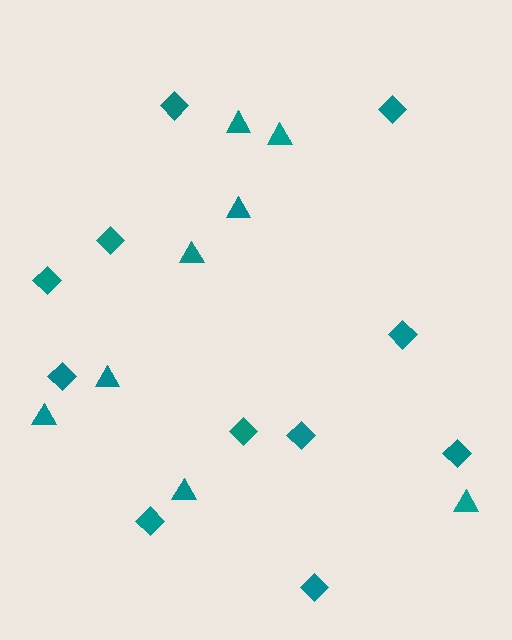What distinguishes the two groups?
There are 2 groups: one group of triangles (8) and one group of diamonds (11).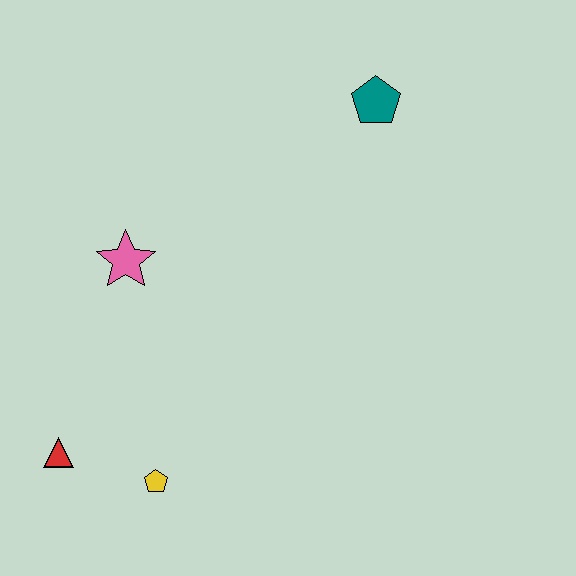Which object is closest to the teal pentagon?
The pink star is closest to the teal pentagon.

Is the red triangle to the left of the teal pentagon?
Yes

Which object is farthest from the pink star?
The teal pentagon is farthest from the pink star.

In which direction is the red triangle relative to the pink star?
The red triangle is below the pink star.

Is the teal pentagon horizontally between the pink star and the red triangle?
No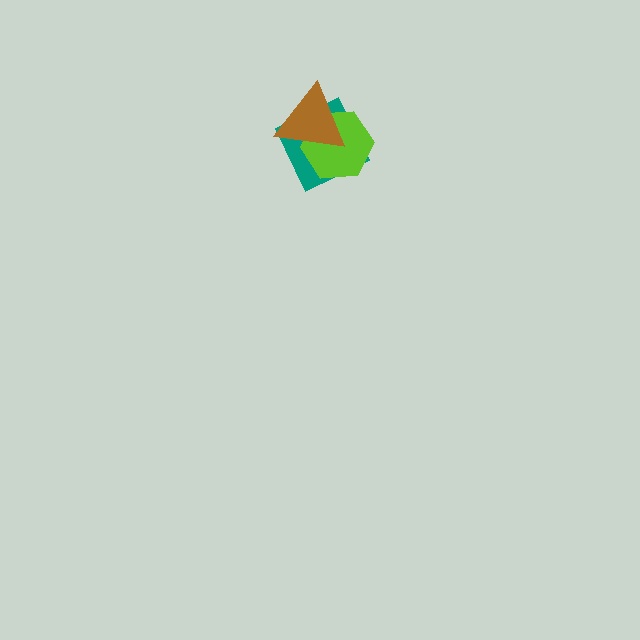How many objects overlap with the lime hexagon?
2 objects overlap with the lime hexagon.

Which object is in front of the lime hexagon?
The brown triangle is in front of the lime hexagon.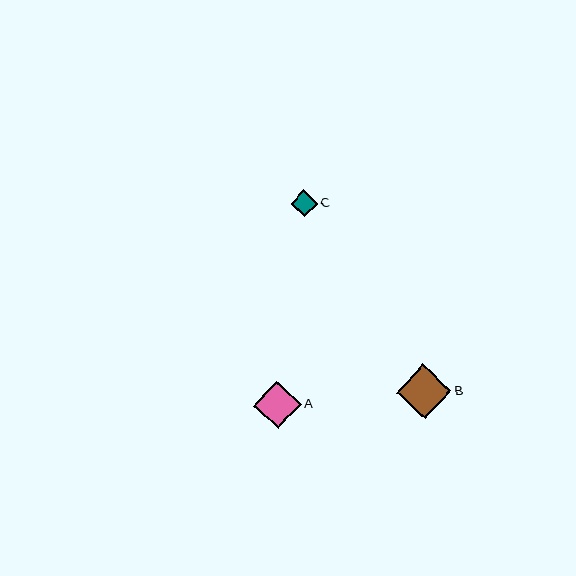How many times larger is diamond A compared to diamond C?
Diamond A is approximately 1.8 times the size of diamond C.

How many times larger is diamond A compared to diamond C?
Diamond A is approximately 1.8 times the size of diamond C.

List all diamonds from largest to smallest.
From largest to smallest: B, A, C.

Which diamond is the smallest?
Diamond C is the smallest with a size of approximately 27 pixels.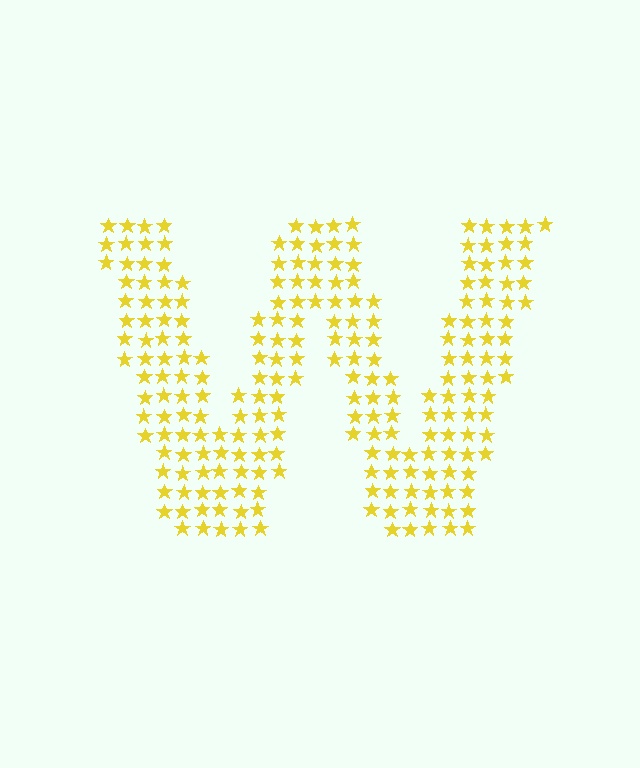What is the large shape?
The large shape is the letter W.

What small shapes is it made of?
It is made of small stars.